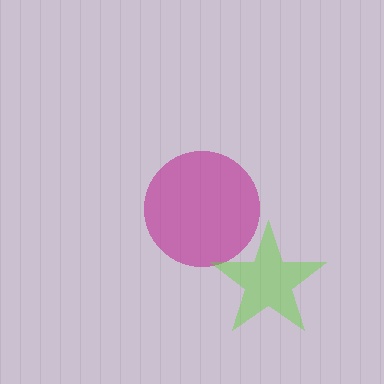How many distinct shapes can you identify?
There are 2 distinct shapes: a magenta circle, a lime star.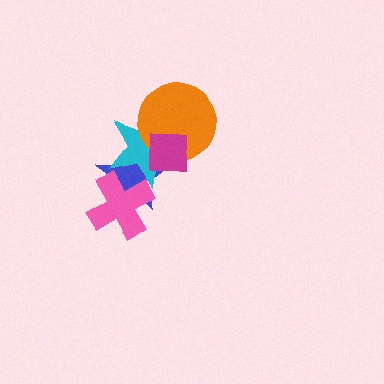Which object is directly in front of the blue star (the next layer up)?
The cyan star is directly in front of the blue star.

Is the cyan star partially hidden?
Yes, it is partially covered by another shape.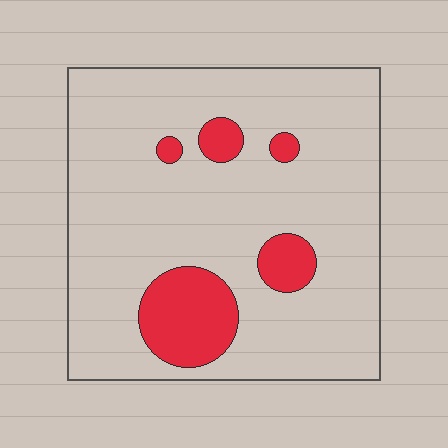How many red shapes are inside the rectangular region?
5.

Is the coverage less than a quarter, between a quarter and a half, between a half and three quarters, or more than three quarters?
Less than a quarter.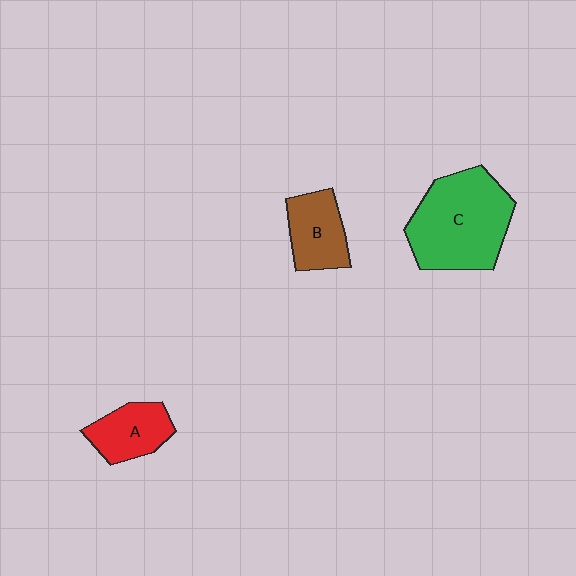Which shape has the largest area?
Shape C (green).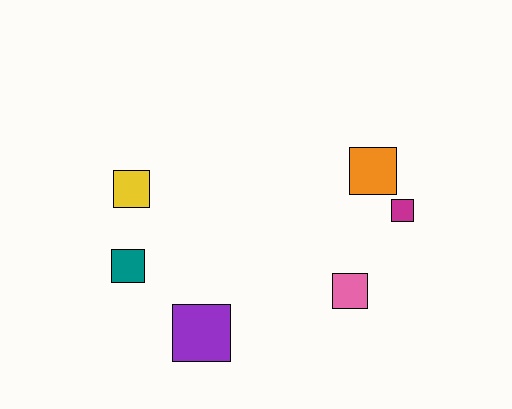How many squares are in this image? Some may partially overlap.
There are 6 squares.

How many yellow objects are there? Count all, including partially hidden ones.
There is 1 yellow object.